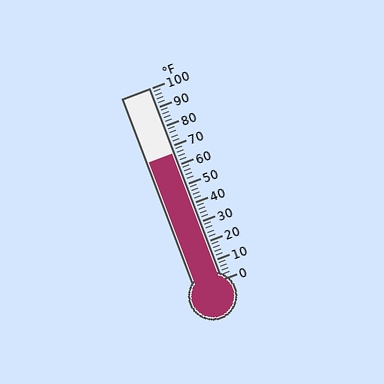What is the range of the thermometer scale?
The thermometer scale ranges from 0°F to 100°F.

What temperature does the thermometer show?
The thermometer shows approximately 66°F.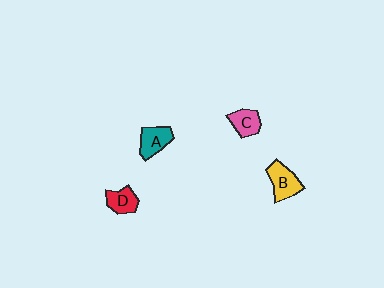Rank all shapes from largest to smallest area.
From largest to smallest: B (yellow), A (teal), C (pink), D (red).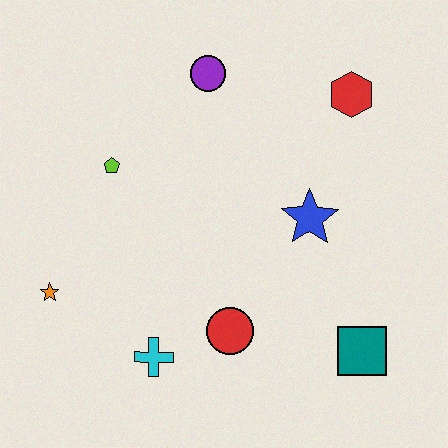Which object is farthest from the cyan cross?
The red hexagon is farthest from the cyan cross.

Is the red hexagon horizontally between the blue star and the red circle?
No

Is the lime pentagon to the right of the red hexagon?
No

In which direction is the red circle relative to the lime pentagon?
The red circle is below the lime pentagon.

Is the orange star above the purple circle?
No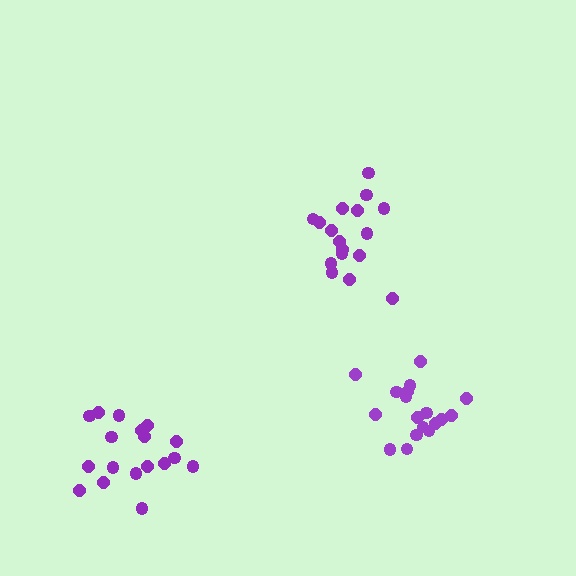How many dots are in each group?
Group 1: 18 dots, Group 2: 17 dots, Group 3: 18 dots (53 total).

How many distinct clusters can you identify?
There are 3 distinct clusters.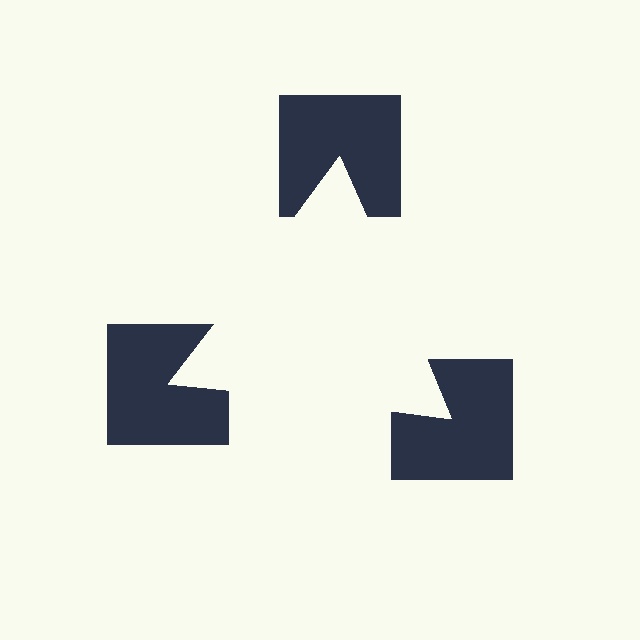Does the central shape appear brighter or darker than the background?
It typically appears slightly brighter than the background, even though no actual brightness change is drawn.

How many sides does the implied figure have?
3 sides.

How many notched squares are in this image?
There are 3 — one at each vertex of the illusory triangle.